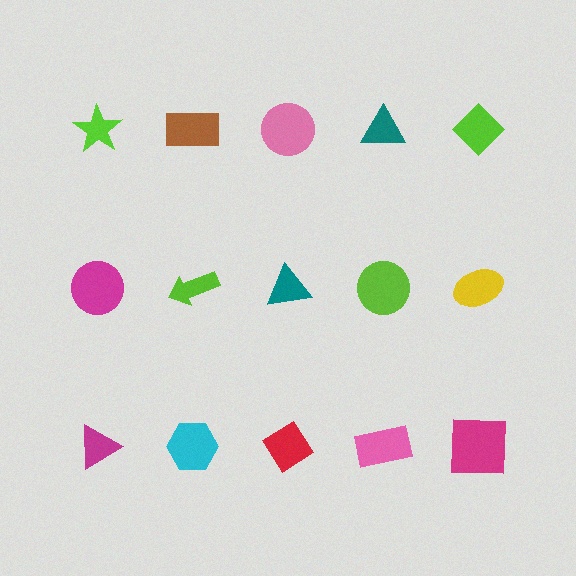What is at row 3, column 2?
A cyan hexagon.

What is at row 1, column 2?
A brown rectangle.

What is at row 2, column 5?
A yellow ellipse.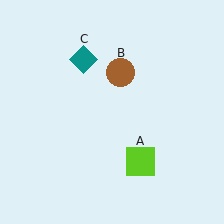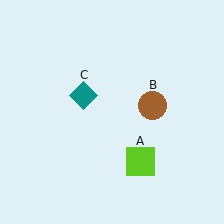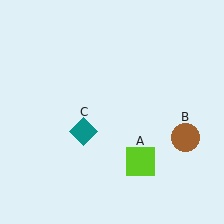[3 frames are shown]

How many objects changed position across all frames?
2 objects changed position: brown circle (object B), teal diamond (object C).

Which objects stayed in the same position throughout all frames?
Lime square (object A) remained stationary.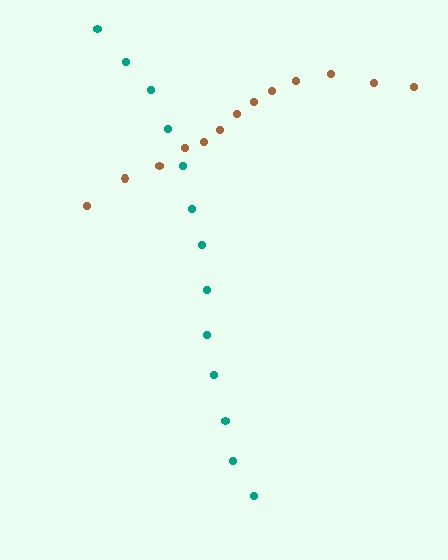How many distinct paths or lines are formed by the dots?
There are 2 distinct paths.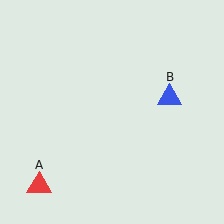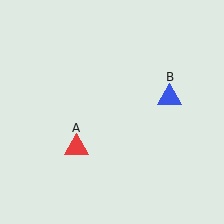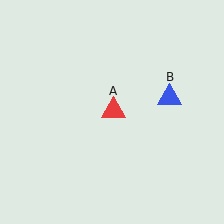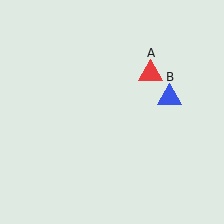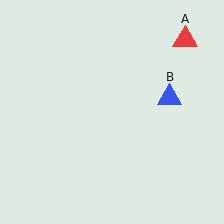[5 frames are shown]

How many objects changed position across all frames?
1 object changed position: red triangle (object A).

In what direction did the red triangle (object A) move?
The red triangle (object A) moved up and to the right.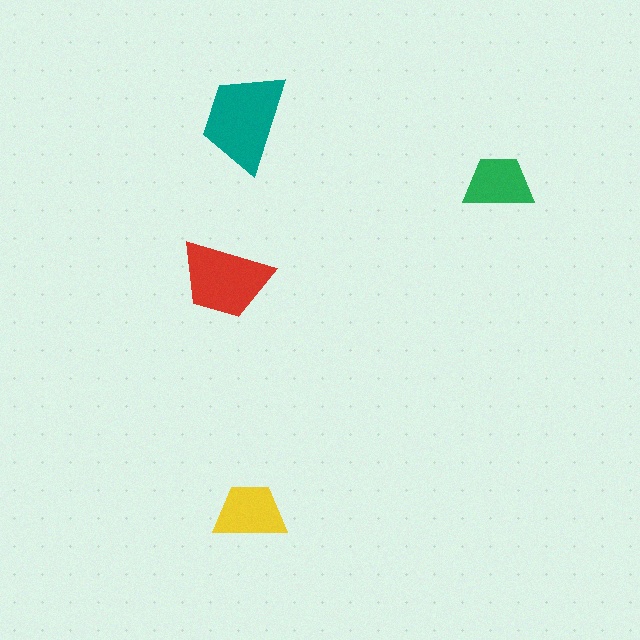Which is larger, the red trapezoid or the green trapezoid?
The red one.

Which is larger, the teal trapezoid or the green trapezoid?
The teal one.